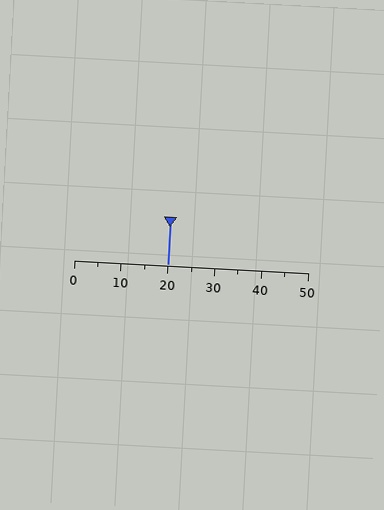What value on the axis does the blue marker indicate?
The marker indicates approximately 20.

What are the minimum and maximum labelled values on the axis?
The axis runs from 0 to 50.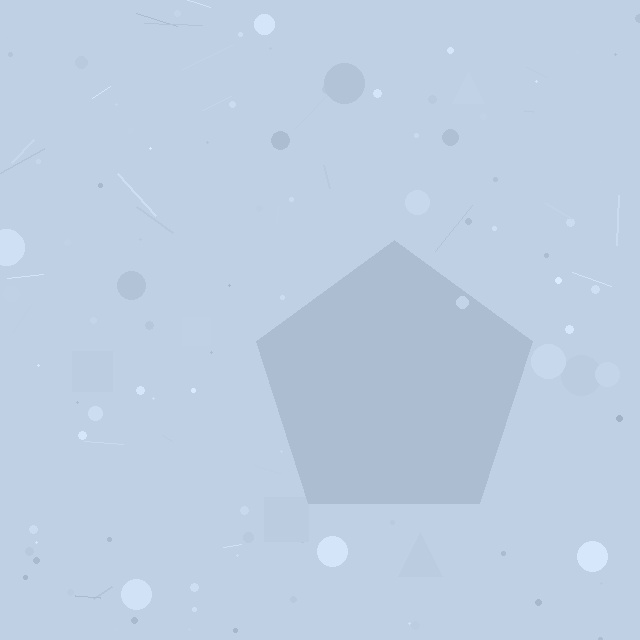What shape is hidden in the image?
A pentagon is hidden in the image.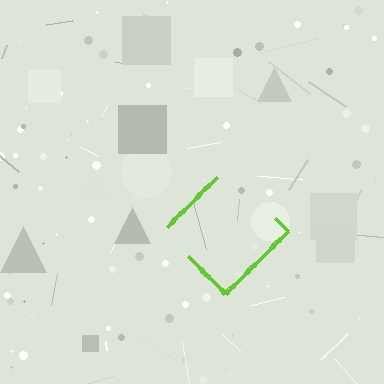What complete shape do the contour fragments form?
The contour fragments form a diamond.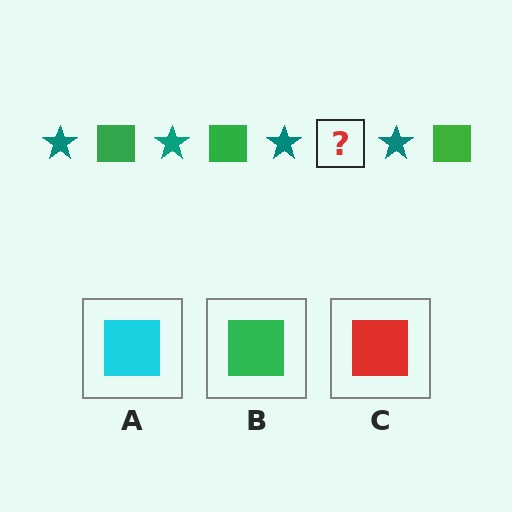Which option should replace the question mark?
Option B.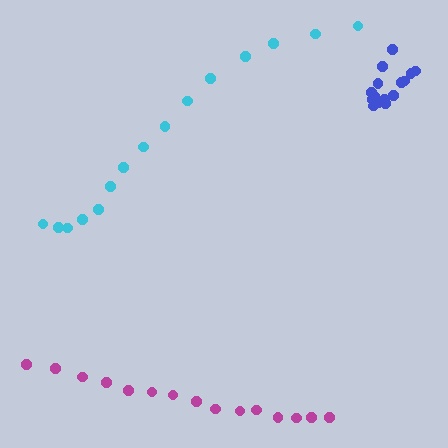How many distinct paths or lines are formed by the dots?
There are 3 distinct paths.